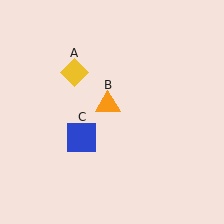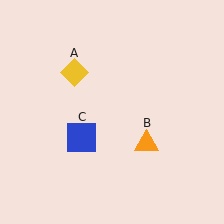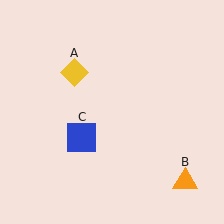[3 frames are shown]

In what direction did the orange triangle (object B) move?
The orange triangle (object B) moved down and to the right.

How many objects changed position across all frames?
1 object changed position: orange triangle (object B).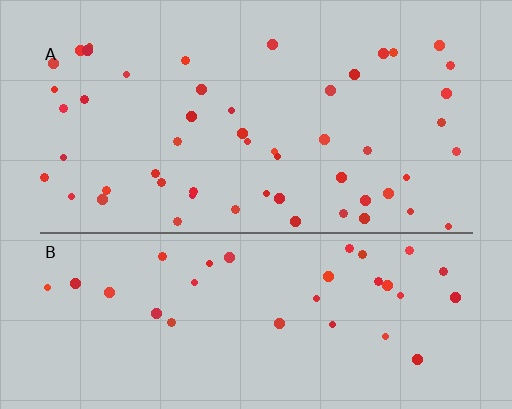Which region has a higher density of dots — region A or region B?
A (the top).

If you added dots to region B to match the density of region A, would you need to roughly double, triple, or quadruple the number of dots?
Approximately double.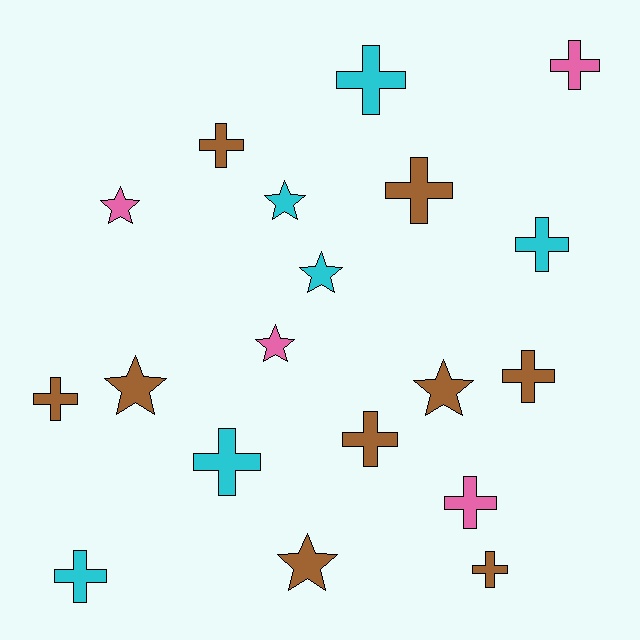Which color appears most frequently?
Brown, with 9 objects.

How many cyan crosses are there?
There are 4 cyan crosses.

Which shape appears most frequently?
Cross, with 12 objects.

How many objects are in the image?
There are 19 objects.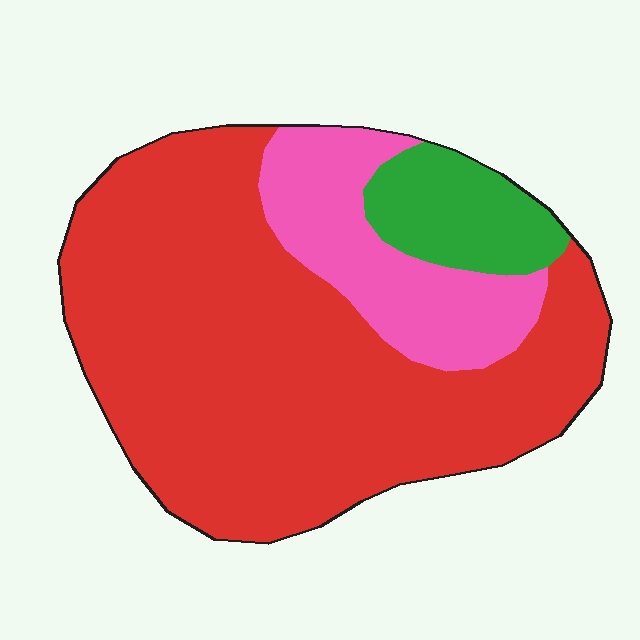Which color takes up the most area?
Red, at roughly 70%.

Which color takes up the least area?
Green, at roughly 10%.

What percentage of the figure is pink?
Pink takes up about one fifth (1/5) of the figure.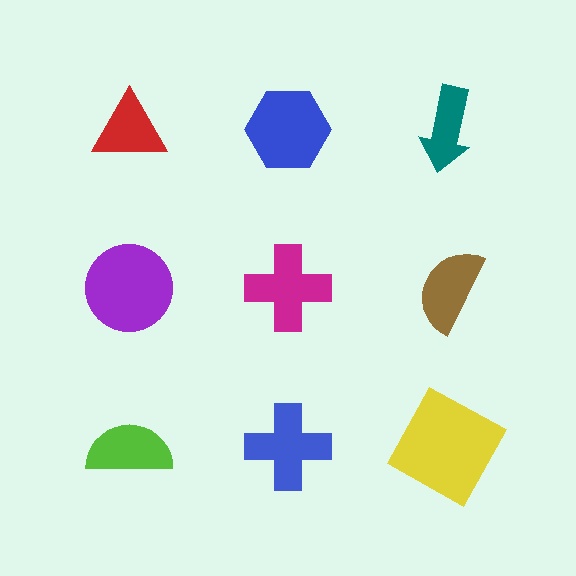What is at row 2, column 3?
A brown semicircle.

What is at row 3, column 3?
A yellow square.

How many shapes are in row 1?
3 shapes.